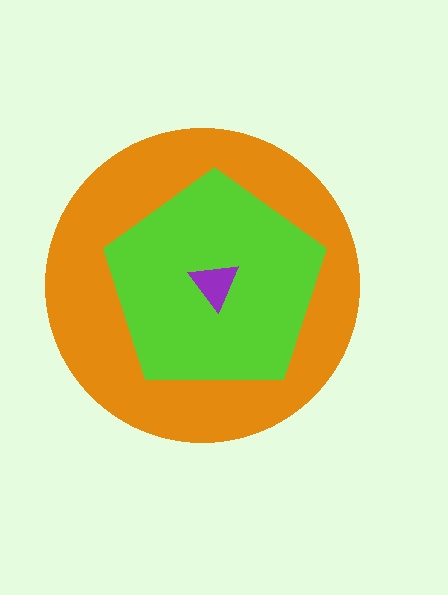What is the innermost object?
The purple triangle.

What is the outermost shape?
The orange circle.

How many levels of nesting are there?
3.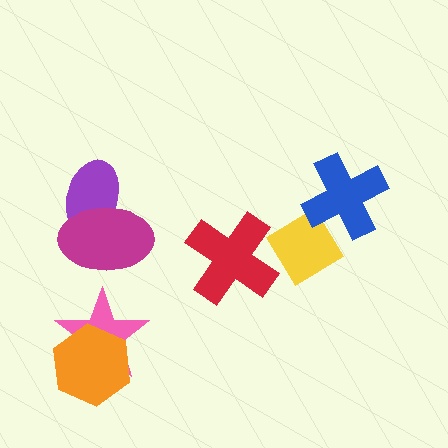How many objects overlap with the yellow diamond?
2 objects overlap with the yellow diamond.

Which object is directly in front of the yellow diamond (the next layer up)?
The blue cross is directly in front of the yellow diamond.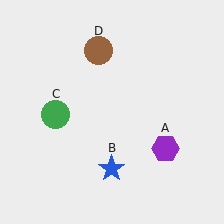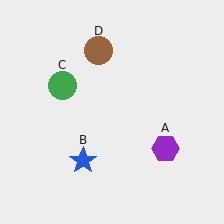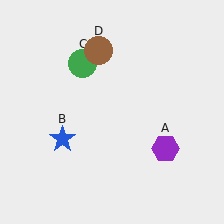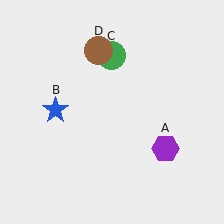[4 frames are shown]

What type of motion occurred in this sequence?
The blue star (object B), green circle (object C) rotated clockwise around the center of the scene.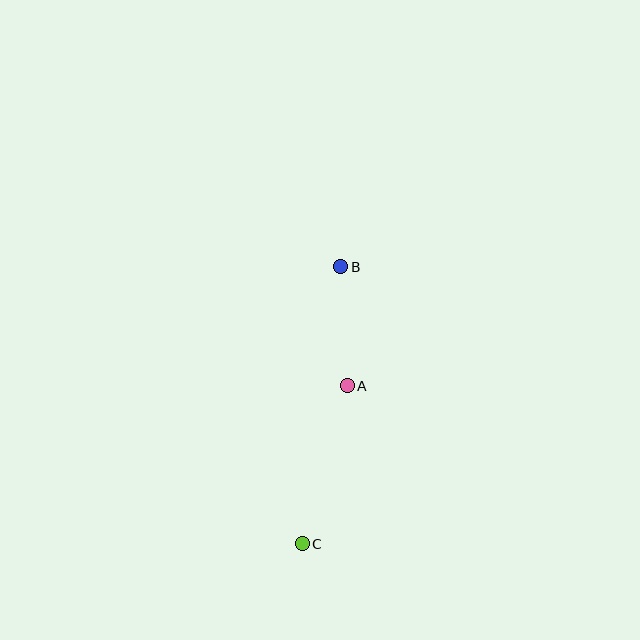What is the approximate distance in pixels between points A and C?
The distance between A and C is approximately 164 pixels.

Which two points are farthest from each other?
Points B and C are farthest from each other.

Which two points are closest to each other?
Points A and B are closest to each other.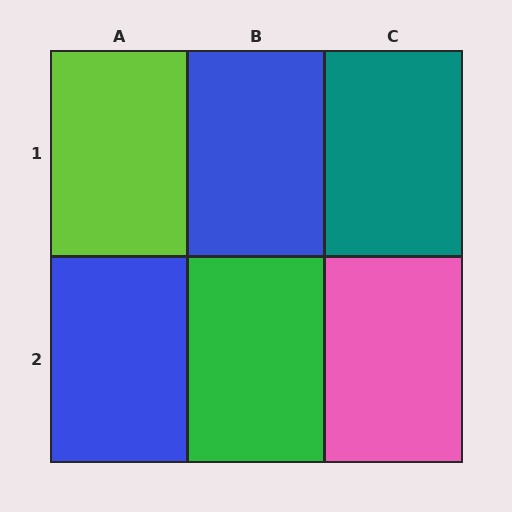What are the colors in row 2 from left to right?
Blue, green, pink.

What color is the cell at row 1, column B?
Blue.